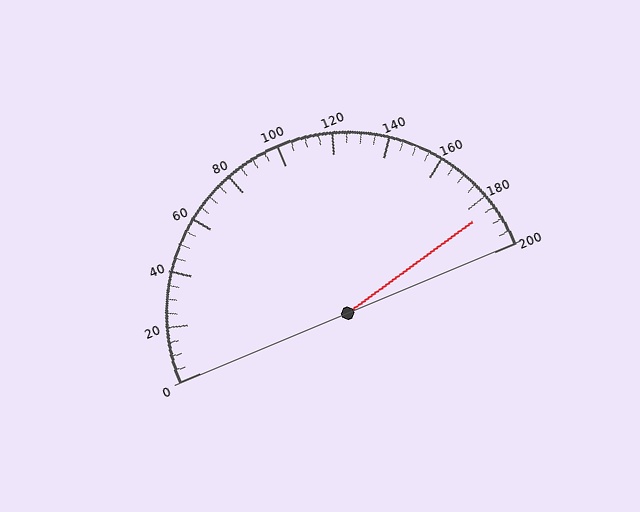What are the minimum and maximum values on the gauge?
The gauge ranges from 0 to 200.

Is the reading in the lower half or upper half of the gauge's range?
The reading is in the upper half of the range (0 to 200).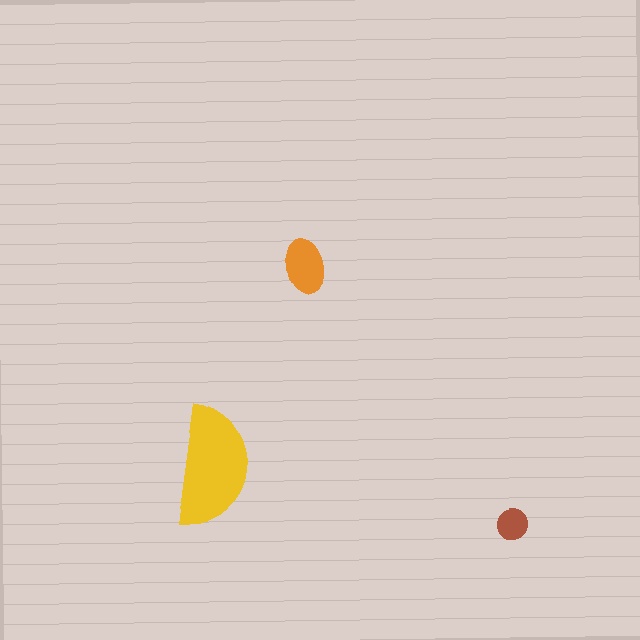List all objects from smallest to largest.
The brown circle, the orange ellipse, the yellow semicircle.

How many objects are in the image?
There are 3 objects in the image.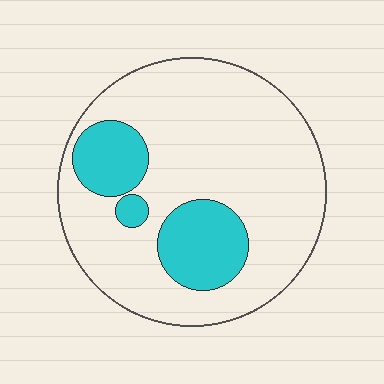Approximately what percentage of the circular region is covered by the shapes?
Approximately 20%.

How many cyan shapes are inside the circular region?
3.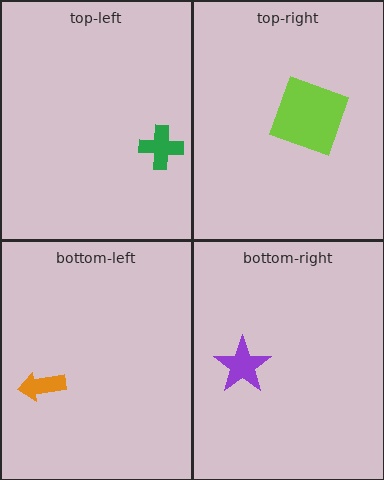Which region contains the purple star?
The bottom-right region.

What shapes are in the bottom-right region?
The purple star.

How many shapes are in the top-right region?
1.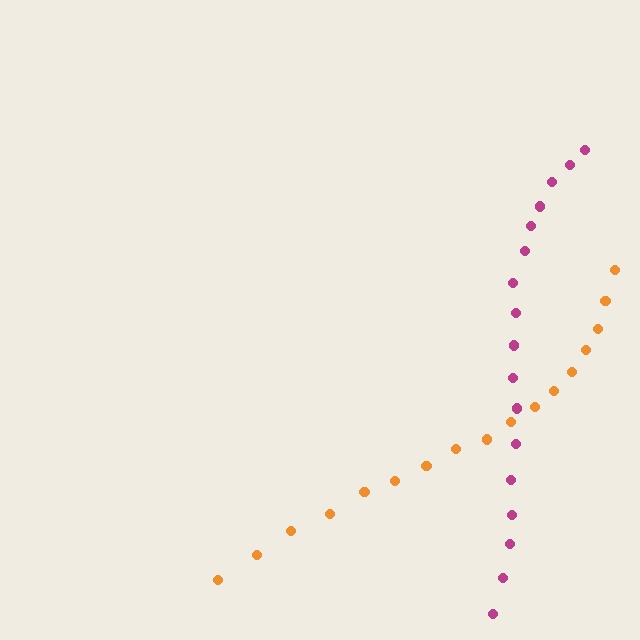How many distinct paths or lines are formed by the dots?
There are 2 distinct paths.